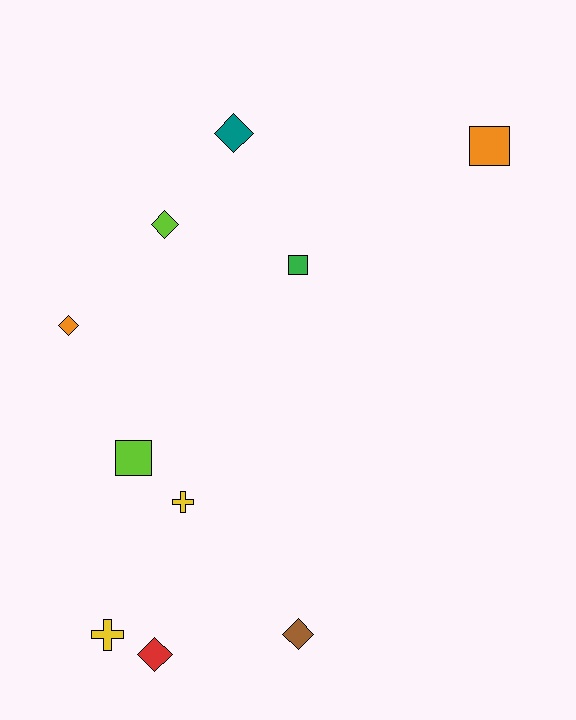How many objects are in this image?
There are 10 objects.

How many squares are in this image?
There are 3 squares.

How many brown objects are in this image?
There is 1 brown object.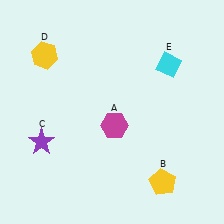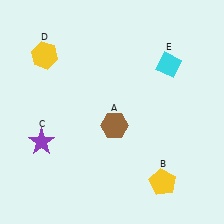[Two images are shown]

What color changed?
The hexagon (A) changed from magenta in Image 1 to brown in Image 2.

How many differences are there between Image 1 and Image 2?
There is 1 difference between the two images.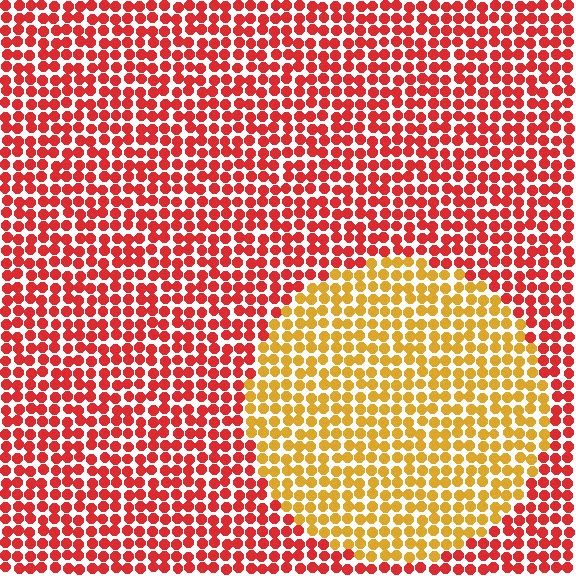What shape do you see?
I see a circle.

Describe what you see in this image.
The image is filled with small red elements in a uniform arrangement. A circle-shaped region is visible where the elements are tinted to a slightly different hue, forming a subtle color boundary.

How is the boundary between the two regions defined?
The boundary is defined purely by a slight shift in hue (about 44 degrees). Spacing, size, and orientation are identical on both sides.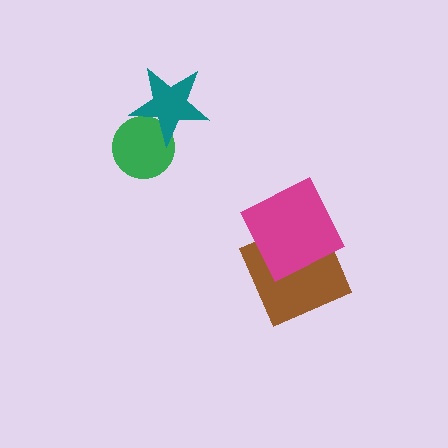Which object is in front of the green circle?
The teal star is in front of the green circle.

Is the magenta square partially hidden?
No, no other shape covers it.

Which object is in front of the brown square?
The magenta square is in front of the brown square.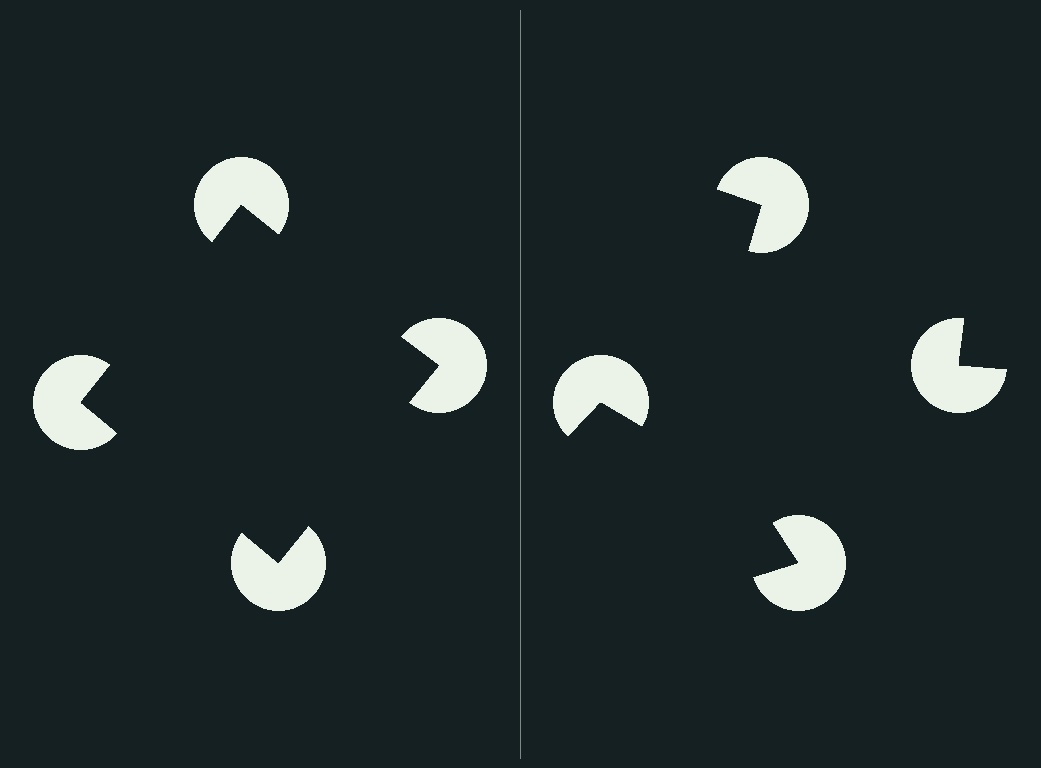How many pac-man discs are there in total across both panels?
8 — 4 on each side.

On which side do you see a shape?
An illusory square appears on the left side. On the right side the wedge cuts are rotated, so no coherent shape forms.